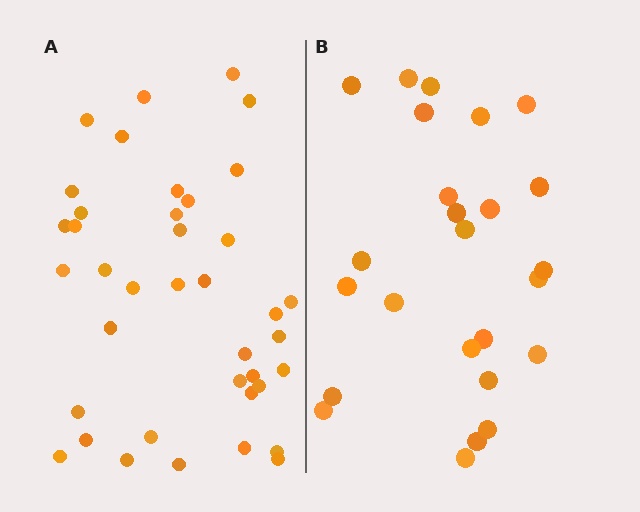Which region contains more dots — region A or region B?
Region A (the left region) has more dots.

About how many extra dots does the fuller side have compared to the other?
Region A has approximately 15 more dots than region B.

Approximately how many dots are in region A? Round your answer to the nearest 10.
About 40 dots. (The exact count is 39, which rounds to 40.)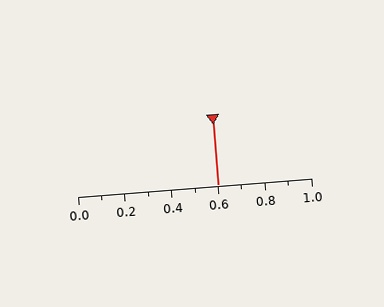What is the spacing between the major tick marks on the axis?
The major ticks are spaced 0.2 apart.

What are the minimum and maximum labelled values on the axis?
The axis runs from 0.0 to 1.0.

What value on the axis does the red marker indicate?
The marker indicates approximately 0.6.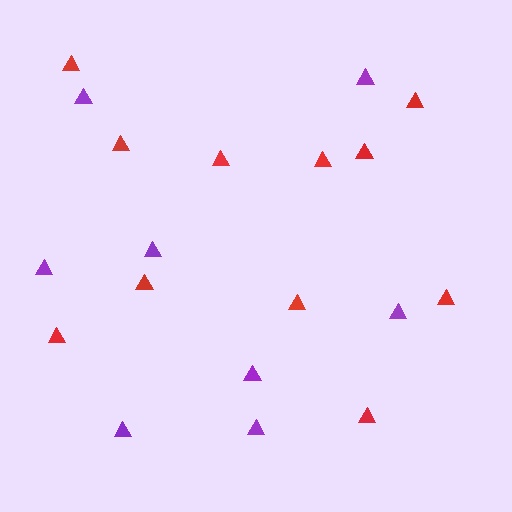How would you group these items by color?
There are 2 groups: one group of red triangles (11) and one group of purple triangles (8).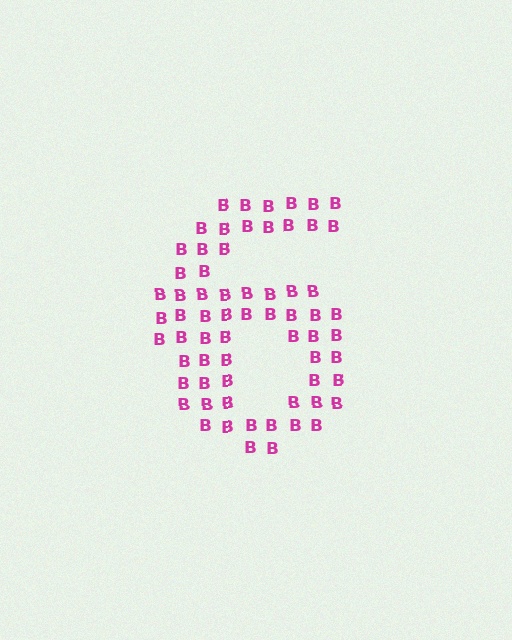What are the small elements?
The small elements are letter B's.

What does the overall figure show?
The overall figure shows the digit 6.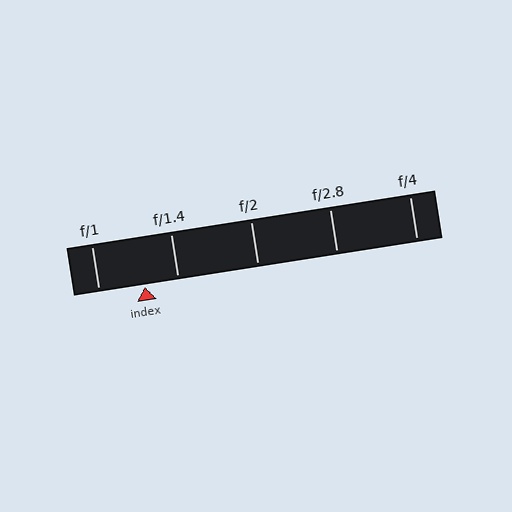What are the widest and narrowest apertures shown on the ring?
The widest aperture shown is f/1 and the narrowest is f/4.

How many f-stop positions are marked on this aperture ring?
There are 5 f-stop positions marked.